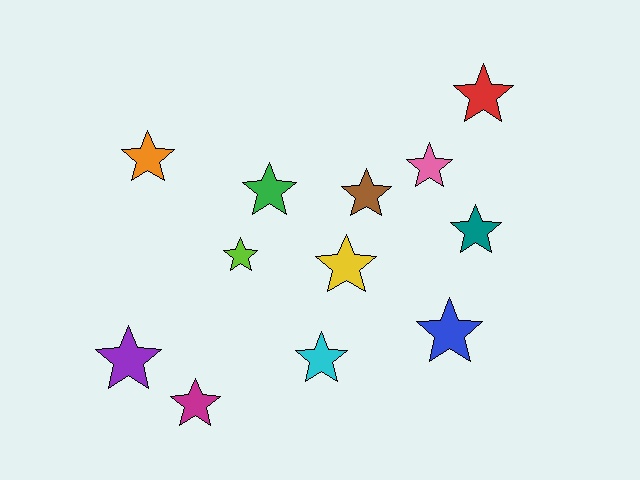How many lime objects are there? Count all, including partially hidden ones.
There is 1 lime object.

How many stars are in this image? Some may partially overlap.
There are 12 stars.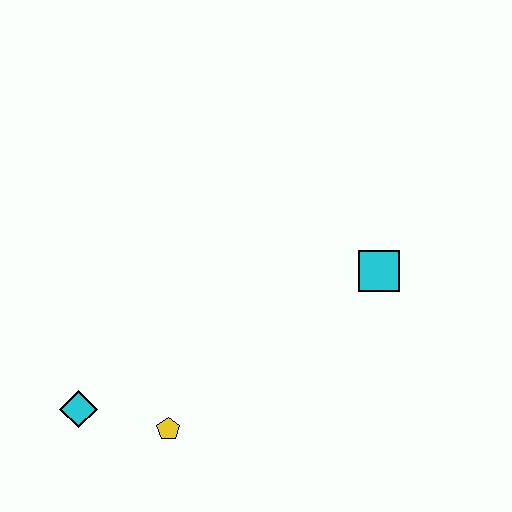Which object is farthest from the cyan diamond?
The cyan square is farthest from the cyan diamond.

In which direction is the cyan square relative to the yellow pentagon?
The cyan square is to the right of the yellow pentagon.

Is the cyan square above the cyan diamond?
Yes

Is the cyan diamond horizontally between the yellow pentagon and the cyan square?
No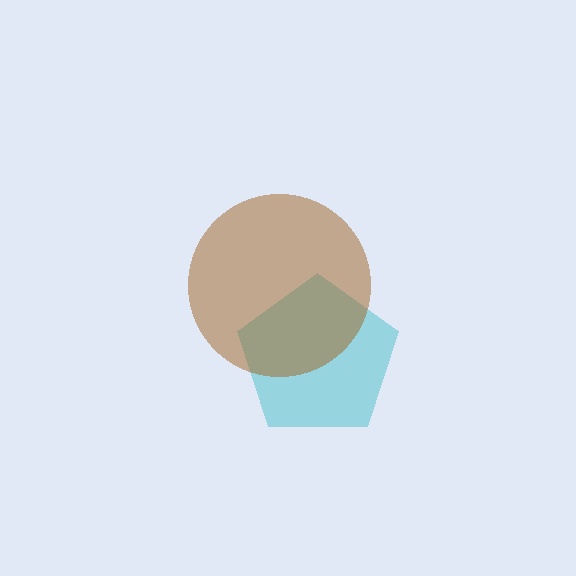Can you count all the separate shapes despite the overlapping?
Yes, there are 2 separate shapes.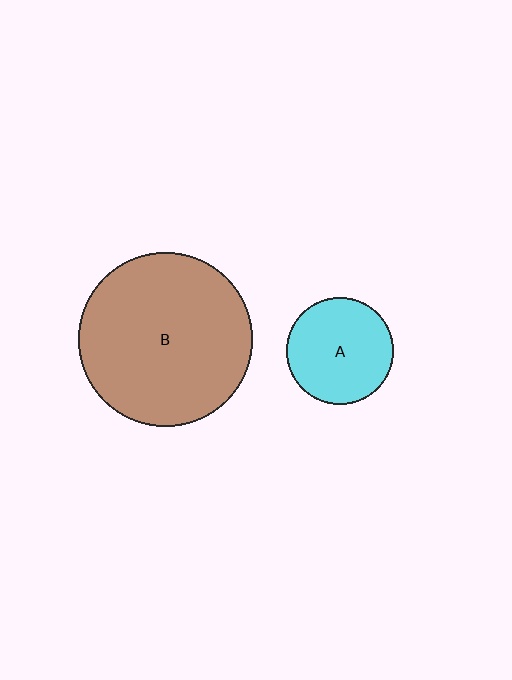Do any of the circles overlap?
No, none of the circles overlap.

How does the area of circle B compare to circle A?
Approximately 2.6 times.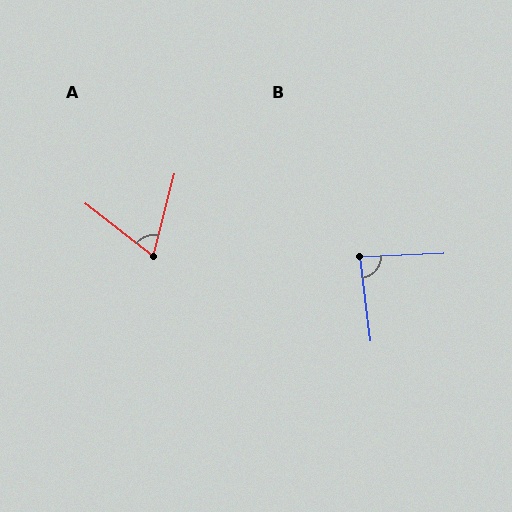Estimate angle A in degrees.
Approximately 67 degrees.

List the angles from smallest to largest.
A (67°), B (85°).